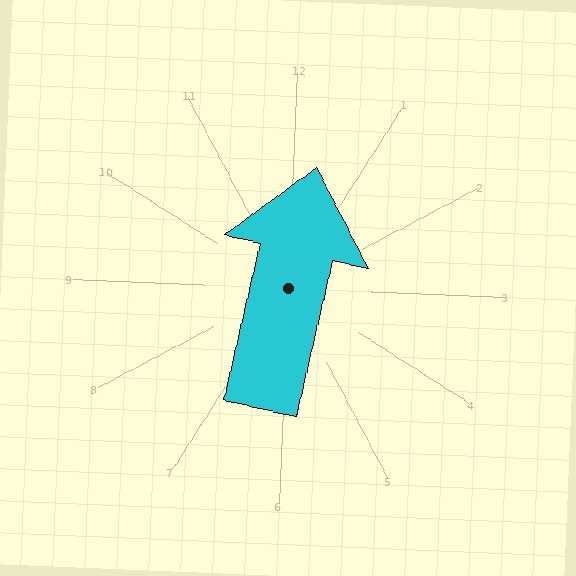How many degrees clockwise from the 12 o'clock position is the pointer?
Approximately 11 degrees.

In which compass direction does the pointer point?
North.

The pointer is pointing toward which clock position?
Roughly 12 o'clock.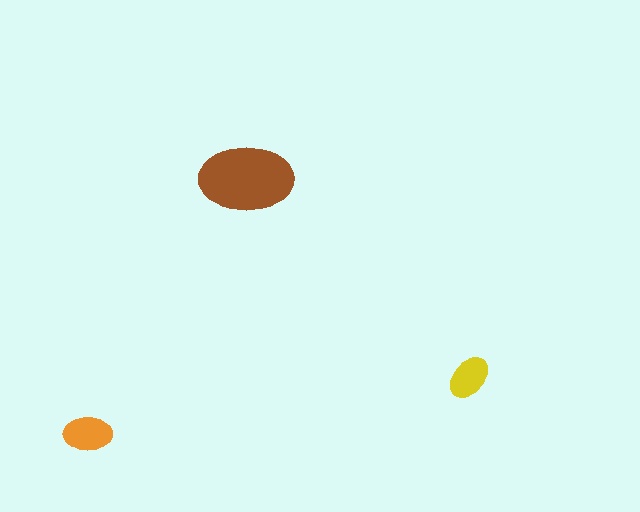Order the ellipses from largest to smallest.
the brown one, the orange one, the yellow one.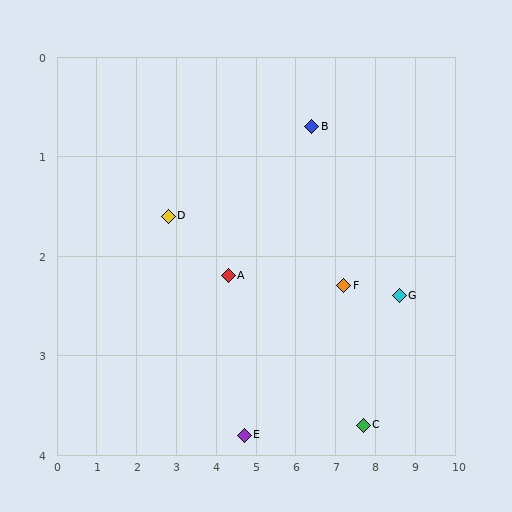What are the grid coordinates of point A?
Point A is at approximately (4.3, 2.2).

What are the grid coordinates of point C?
Point C is at approximately (7.7, 3.7).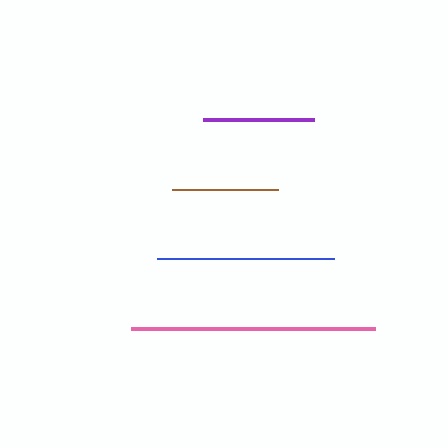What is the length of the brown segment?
The brown segment is approximately 106 pixels long.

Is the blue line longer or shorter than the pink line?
The pink line is longer than the blue line.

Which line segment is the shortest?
The brown line is the shortest at approximately 106 pixels.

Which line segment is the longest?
The pink line is the longest at approximately 244 pixels.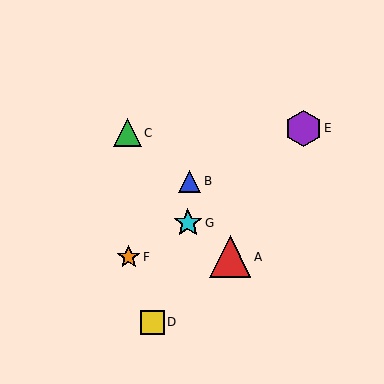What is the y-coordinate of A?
Object A is at y≈257.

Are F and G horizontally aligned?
No, F is at y≈257 and G is at y≈223.